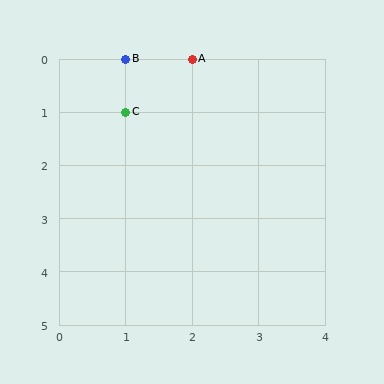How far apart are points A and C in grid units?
Points A and C are 1 column and 1 row apart (about 1.4 grid units diagonally).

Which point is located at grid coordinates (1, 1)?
Point C is at (1, 1).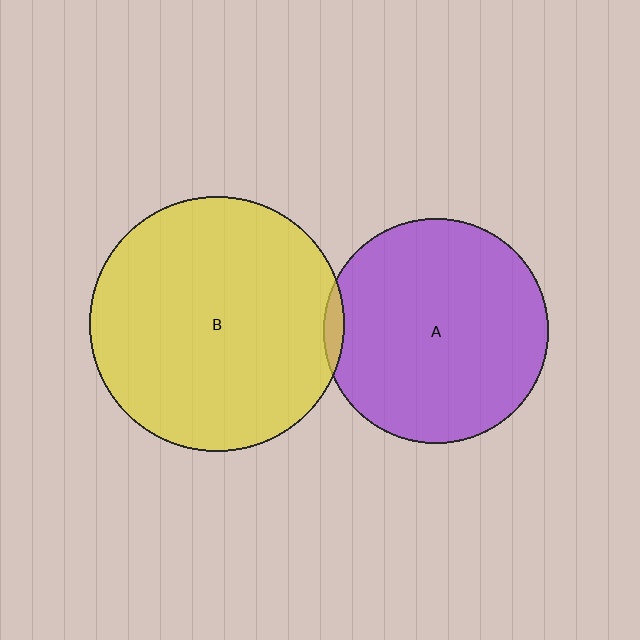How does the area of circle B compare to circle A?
Approximately 1.3 times.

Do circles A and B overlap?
Yes.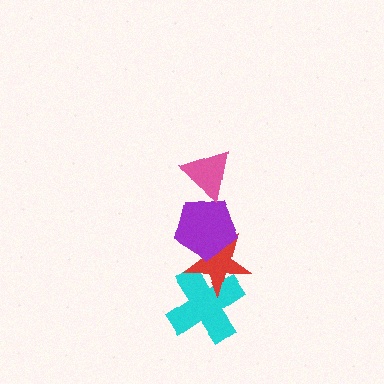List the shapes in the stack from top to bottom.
From top to bottom: the pink triangle, the purple pentagon, the red star, the cyan cross.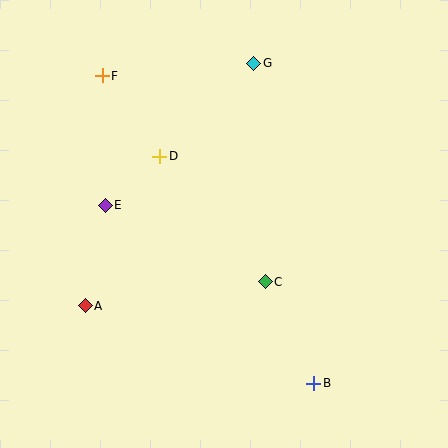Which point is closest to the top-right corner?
Point G is closest to the top-right corner.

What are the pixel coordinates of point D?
Point D is at (160, 156).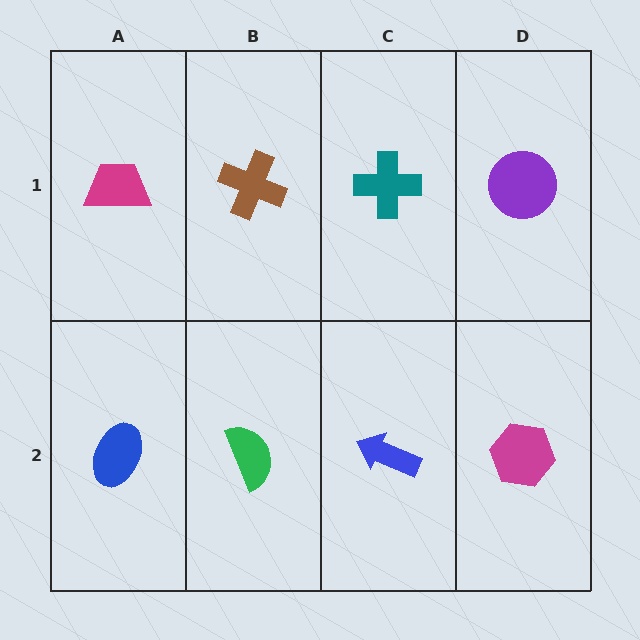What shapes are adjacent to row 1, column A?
A blue ellipse (row 2, column A), a brown cross (row 1, column B).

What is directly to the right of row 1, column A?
A brown cross.